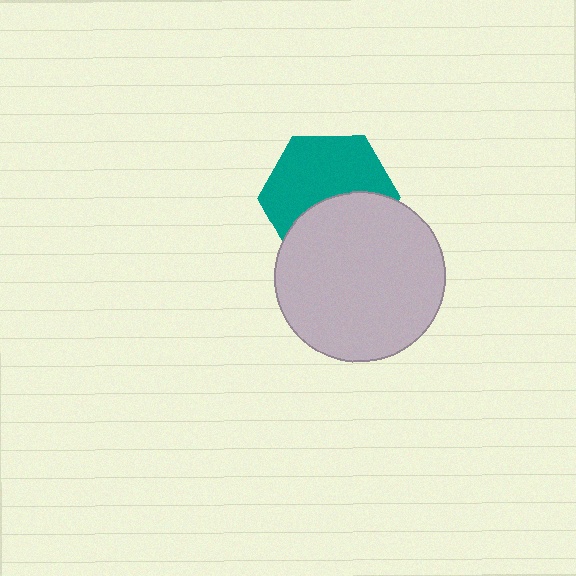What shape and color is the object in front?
The object in front is a light gray circle.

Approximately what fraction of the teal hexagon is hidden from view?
Roughly 43% of the teal hexagon is hidden behind the light gray circle.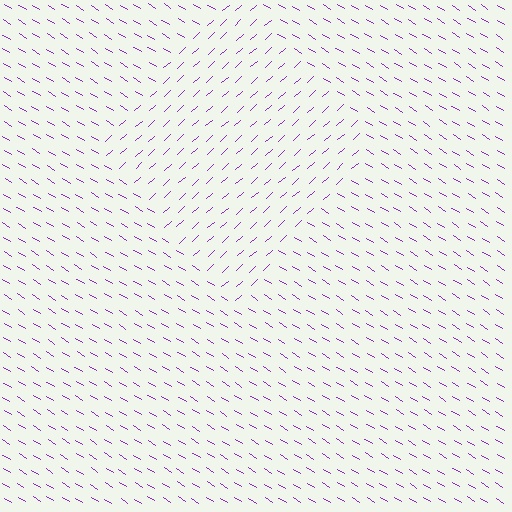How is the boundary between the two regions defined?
The boundary is defined purely by a change in line orientation (approximately 74 degrees difference). All lines are the same color and thickness.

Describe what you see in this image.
The image is filled with small purple line segments. A diamond region in the image has lines oriented differently from the surrounding lines, creating a visible texture boundary.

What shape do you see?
I see a diamond.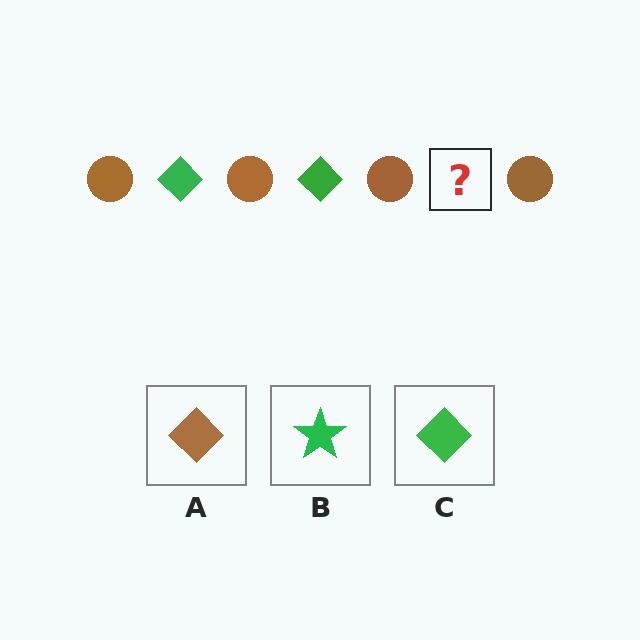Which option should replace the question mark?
Option C.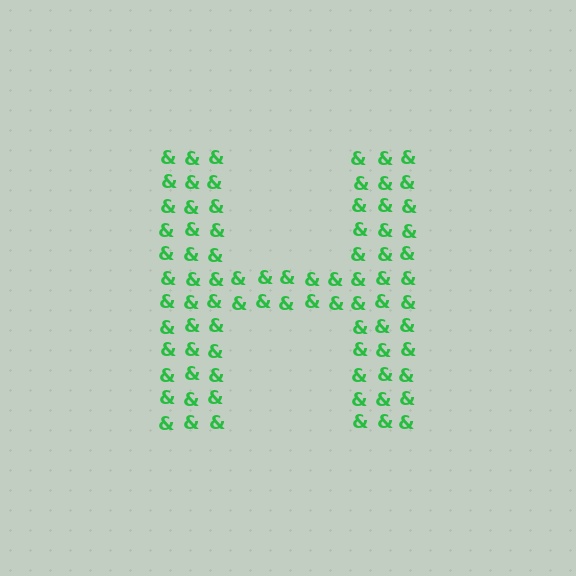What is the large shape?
The large shape is the letter H.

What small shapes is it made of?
It is made of small ampersands.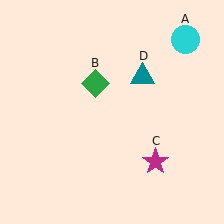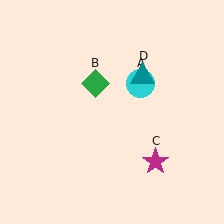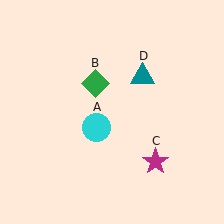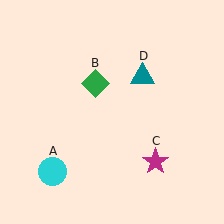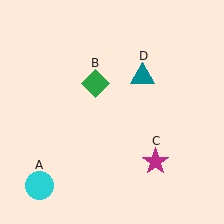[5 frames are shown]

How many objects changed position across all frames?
1 object changed position: cyan circle (object A).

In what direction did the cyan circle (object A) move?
The cyan circle (object A) moved down and to the left.